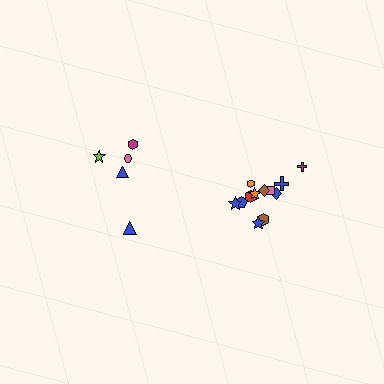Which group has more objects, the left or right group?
The right group.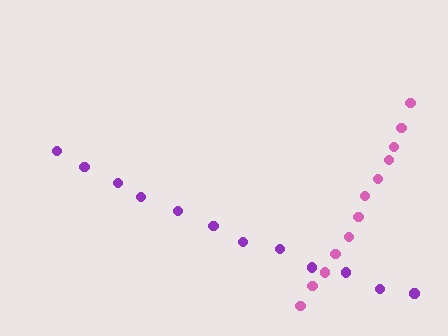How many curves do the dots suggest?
There are 2 distinct paths.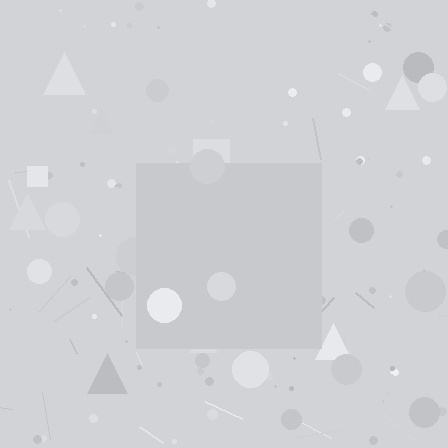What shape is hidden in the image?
A square is hidden in the image.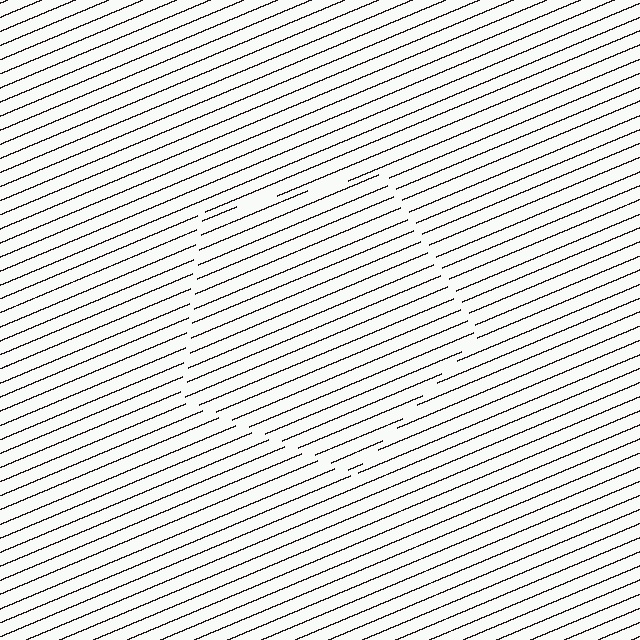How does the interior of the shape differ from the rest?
The interior of the shape contains the same grating, shifted by half a period — the contour is defined by the phase discontinuity where line-ends from the inner and outer gratings abut.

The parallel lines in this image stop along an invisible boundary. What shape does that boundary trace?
An illusory pentagon. The interior of the shape contains the same grating, shifted by half a period — the contour is defined by the phase discontinuity where line-ends from the inner and outer gratings abut.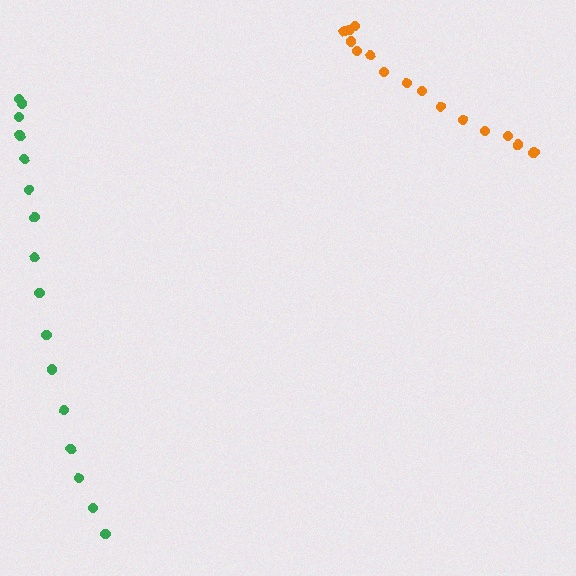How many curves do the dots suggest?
There are 2 distinct paths.